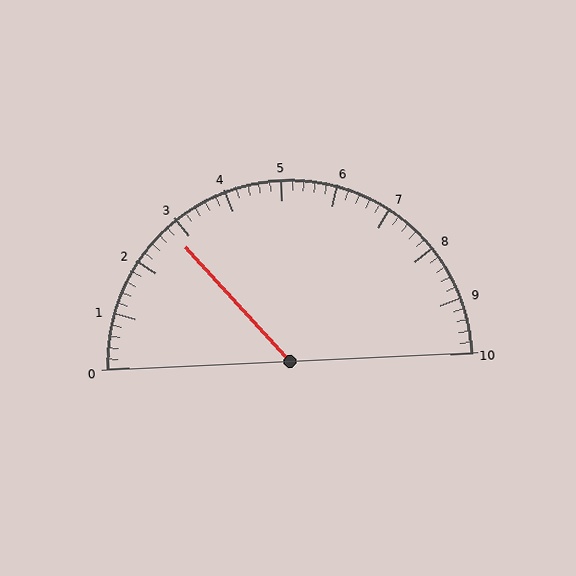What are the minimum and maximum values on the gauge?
The gauge ranges from 0 to 10.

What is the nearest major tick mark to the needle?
The nearest major tick mark is 3.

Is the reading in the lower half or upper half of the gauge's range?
The reading is in the lower half of the range (0 to 10).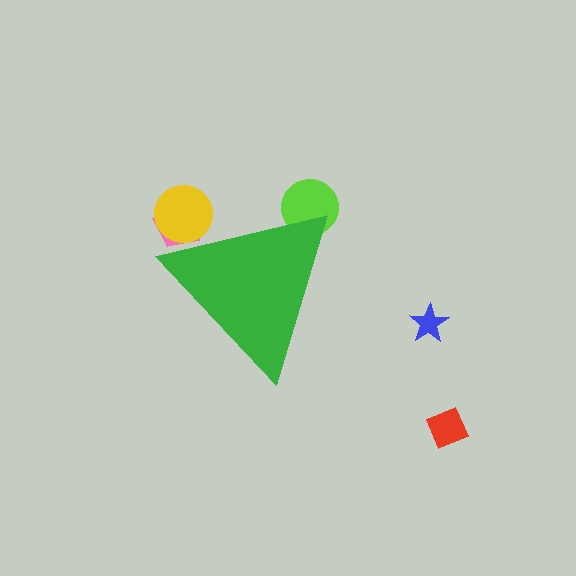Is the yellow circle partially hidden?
Yes, the yellow circle is partially hidden behind the green triangle.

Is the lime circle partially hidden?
Yes, the lime circle is partially hidden behind the green triangle.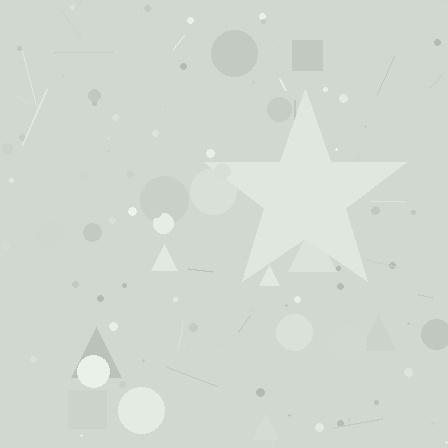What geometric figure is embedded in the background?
A star is embedded in the background.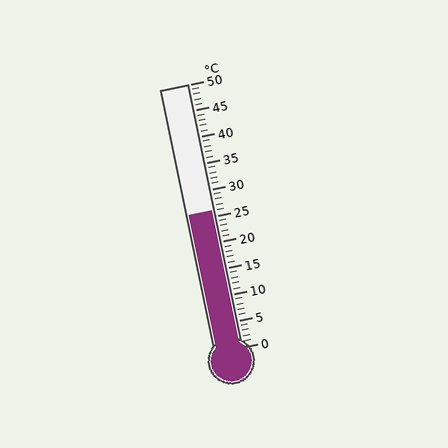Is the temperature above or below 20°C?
The temperature is above 20°C.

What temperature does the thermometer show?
The thermometer shows approximately 26°C.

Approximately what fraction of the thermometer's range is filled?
The thermometer is filled to approximately 50% of its range.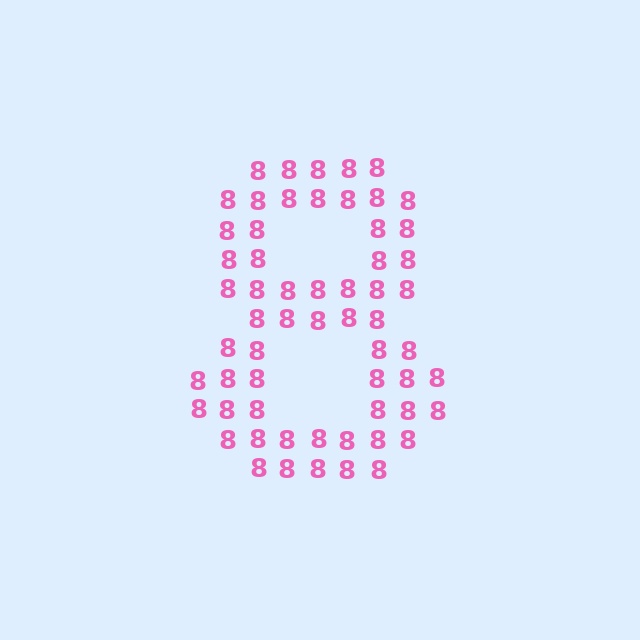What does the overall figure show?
The overall figure shows the digit 8.